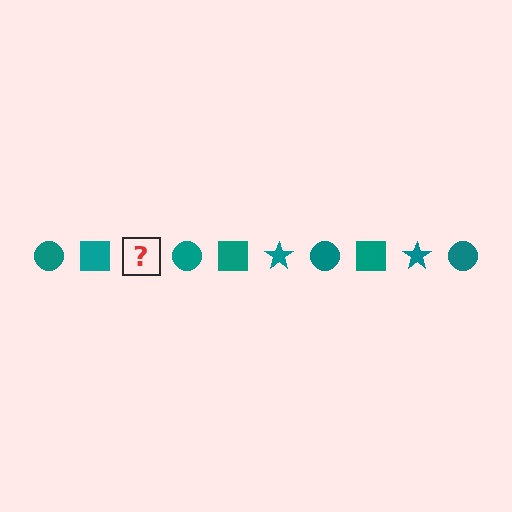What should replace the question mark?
The question mark should be replaced with a teal star.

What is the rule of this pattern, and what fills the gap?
The rule is that the pattern cycles through circle, square, star shapes in teal. The gap should be filled with a teal star.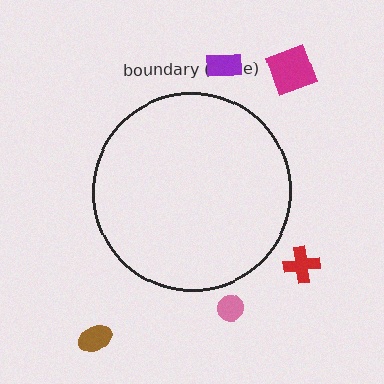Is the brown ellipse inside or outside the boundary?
Outside.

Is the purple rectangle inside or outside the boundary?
Outside.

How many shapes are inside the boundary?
0 inside, 5 outside.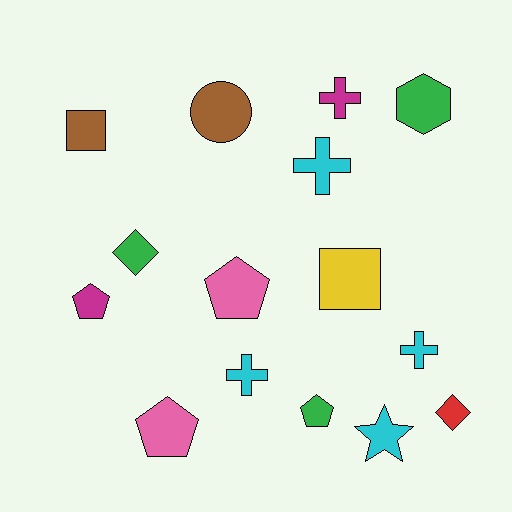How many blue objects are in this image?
There are no blue objects.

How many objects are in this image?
There are 15 objects.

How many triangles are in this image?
There are no triangles.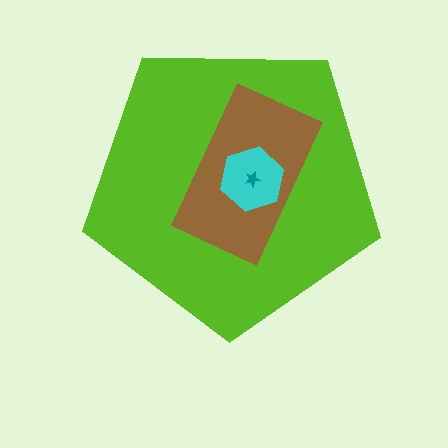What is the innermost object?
The teal star.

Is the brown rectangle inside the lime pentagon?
Yes.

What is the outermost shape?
The lime pentagon.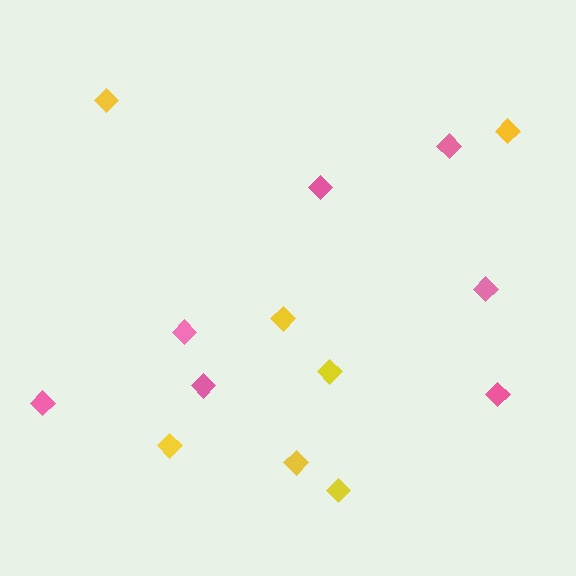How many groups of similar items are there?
There are 2 groups: one group of yellow diamonds (7) and one group of pink diamonds (7).